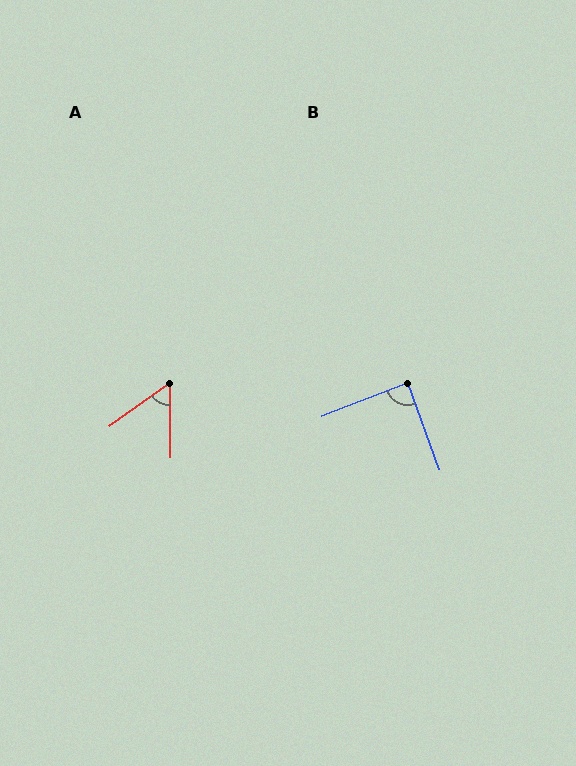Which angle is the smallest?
A, at approximately 54 degrees.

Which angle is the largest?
B, at approximately 89 degrees.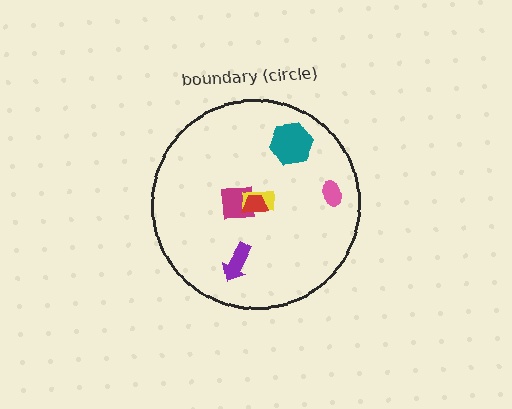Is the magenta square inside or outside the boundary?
Inside.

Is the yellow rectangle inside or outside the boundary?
Inside.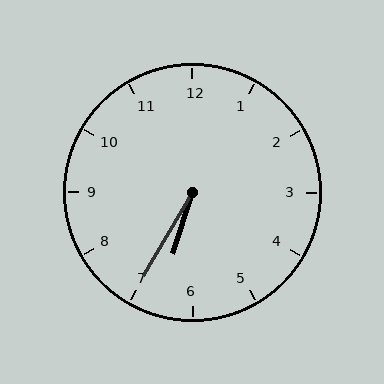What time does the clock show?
6:35.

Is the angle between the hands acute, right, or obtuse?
It is acute.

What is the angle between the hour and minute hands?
Approximately 12 degrees.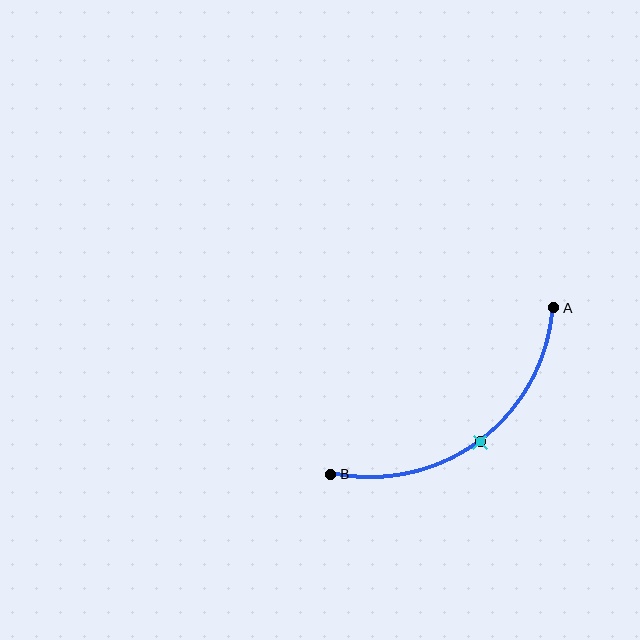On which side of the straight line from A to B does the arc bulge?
The arc bulges below and to the right of the straight line connecting A and B.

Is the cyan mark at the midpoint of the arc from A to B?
Yes. The cyan mark lies on the arc at equal arc-length from both A and B — it is the arc midpoint.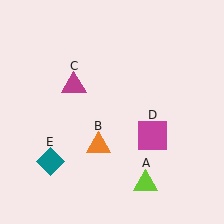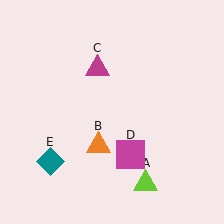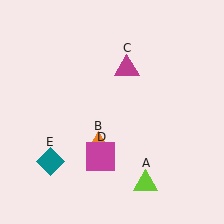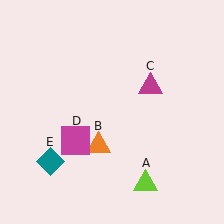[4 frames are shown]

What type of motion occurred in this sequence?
The magenta triangle (object C), magenta square (object D) rotated clockwise around the center of the scene.